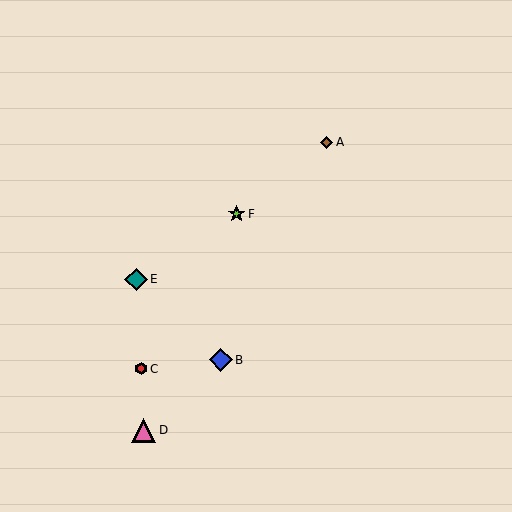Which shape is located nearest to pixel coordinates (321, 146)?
The brown diamond (labeled A) at (327, 142) is nearest to that location.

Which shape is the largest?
The pink triangle (labeled D) is the largest.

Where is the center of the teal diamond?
The center of the teal diamond is at (136, 279).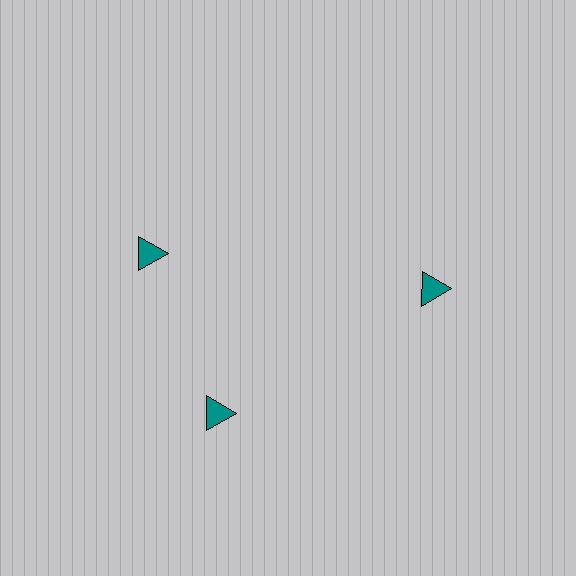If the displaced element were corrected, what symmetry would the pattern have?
It would have 3-fold rotational symmetry — the pattern would map onto itself every 120 degrees.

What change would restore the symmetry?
The symmetry would be restored by rotating it back into even spacing with its neighbors so that all 3 triangles sit at equal angles and equal distance from the center.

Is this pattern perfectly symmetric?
No. The 3 teal triangles are arranged in a ring, but one element near the 11 o'clock position is rotated out of alignment along the ring, breaking the 3-fold rotational symmetry.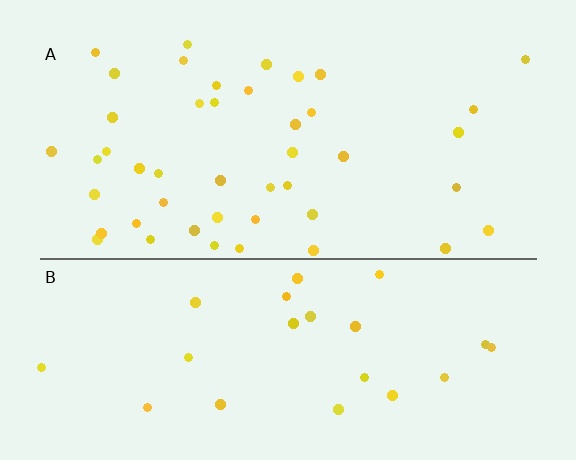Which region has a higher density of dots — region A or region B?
A (the top).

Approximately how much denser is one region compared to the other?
Approximately 1.9× — region A over region B.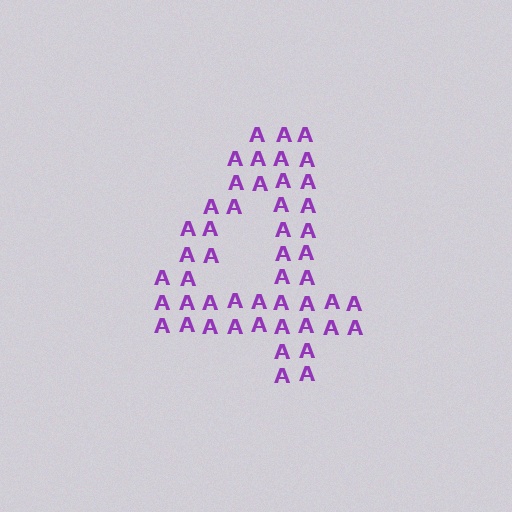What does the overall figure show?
The overall figure shows the digit 4.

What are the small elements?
The small elements are letter A's.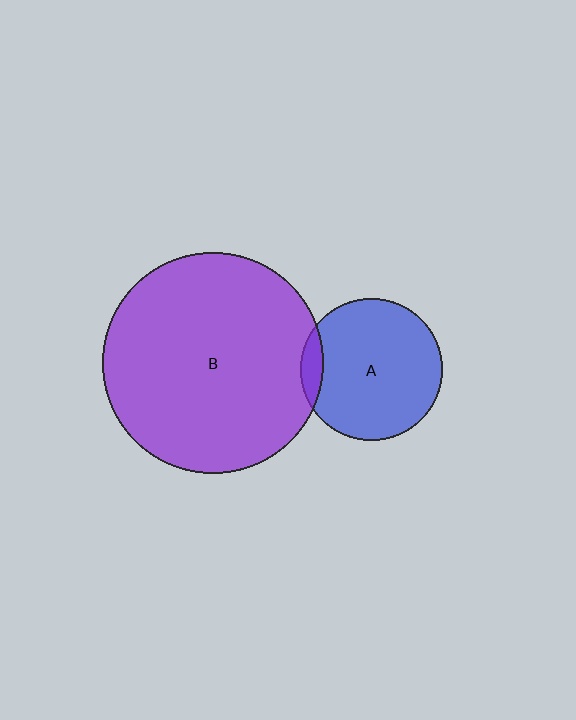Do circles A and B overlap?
Yes.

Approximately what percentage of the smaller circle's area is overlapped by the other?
Approximately 10%.